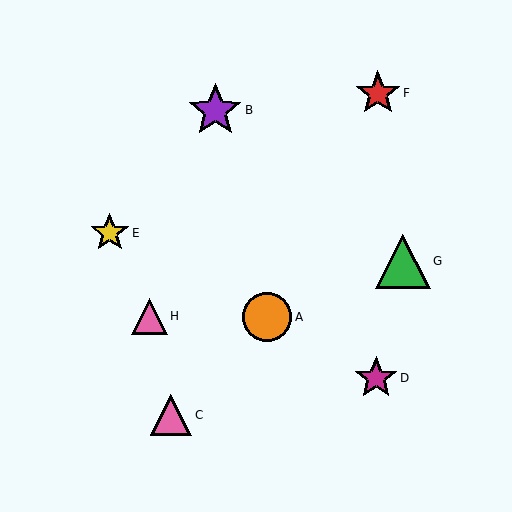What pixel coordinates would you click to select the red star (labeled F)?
Click at (378, 93) to select the red star F.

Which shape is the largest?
The green triangle (labeled G) is the largest.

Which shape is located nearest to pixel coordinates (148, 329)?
The pink triangle (labeled H) at (150, 316) is nearest to that location.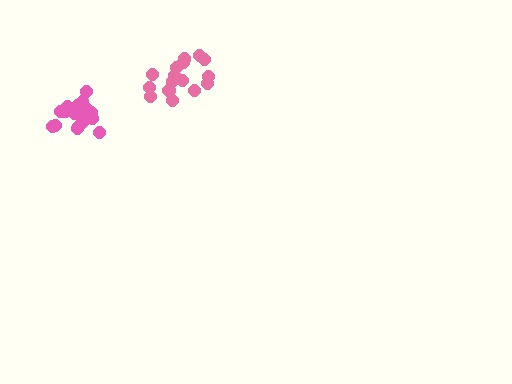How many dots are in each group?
Group 1: 18 dots, Group 2: 16 dots (34 total).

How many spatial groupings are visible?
There are 2 spatial groupings.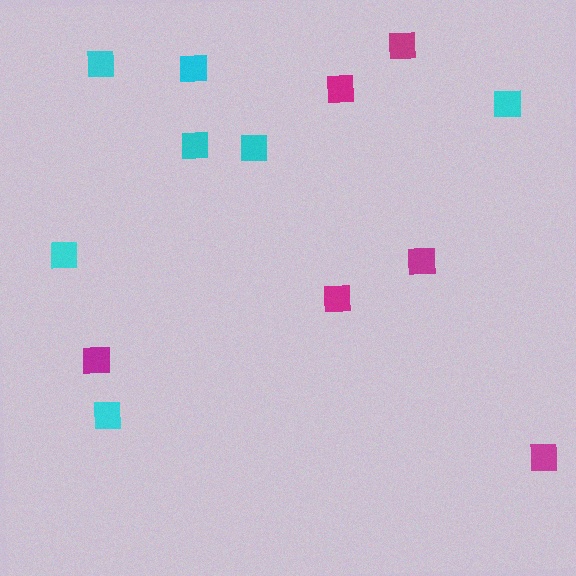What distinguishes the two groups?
There are 2 groups: one group of cyan squares (7) and one group of magenta squares (6).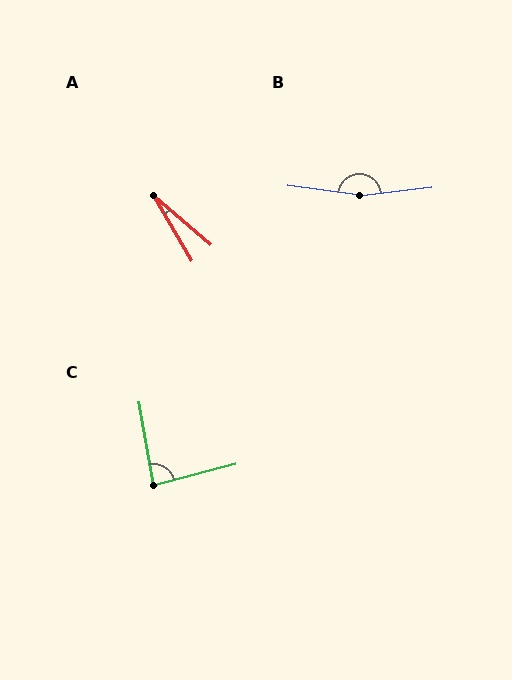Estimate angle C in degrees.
Approximately 85 degrees.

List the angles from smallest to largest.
A (18°), C (85°), B (166°).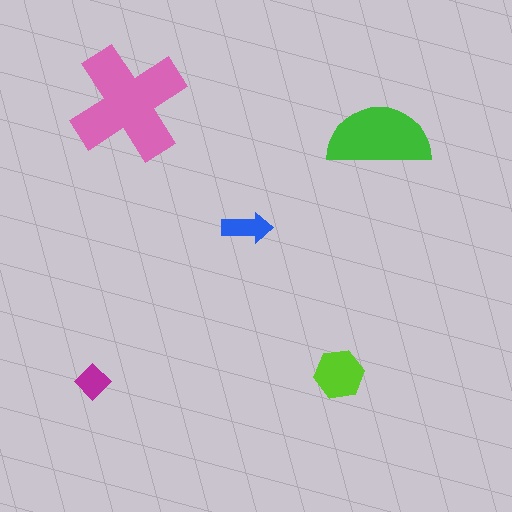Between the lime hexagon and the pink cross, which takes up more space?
The pink cross.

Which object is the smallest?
The magenta diamond.